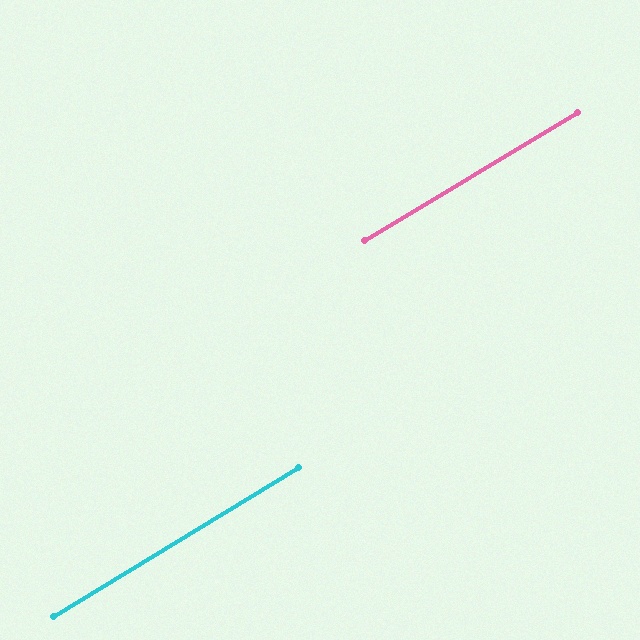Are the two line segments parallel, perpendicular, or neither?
Parallel — their directions differ by only 0.4°.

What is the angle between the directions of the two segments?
Approximately 0 degrees.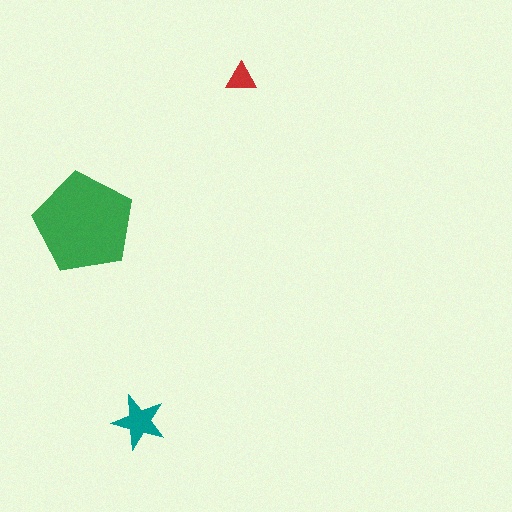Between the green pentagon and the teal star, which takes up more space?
The green pentagon.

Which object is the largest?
The green pentagon.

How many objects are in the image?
There are 3 objects in the image.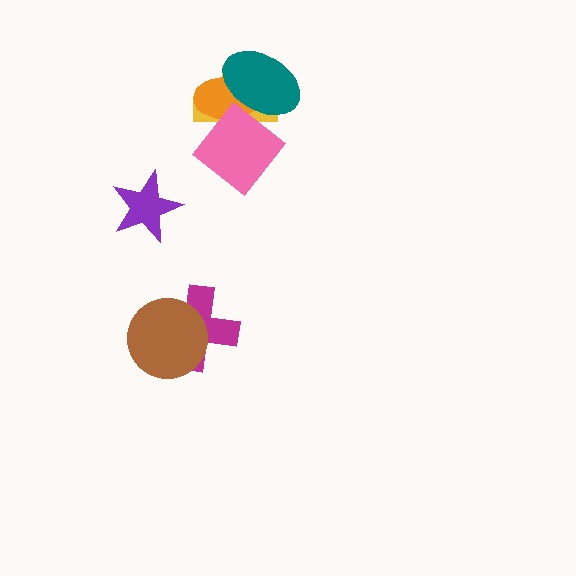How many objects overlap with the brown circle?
1 object overlaps with the brown circle.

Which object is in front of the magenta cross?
The brown circle is in front of the magenta cross.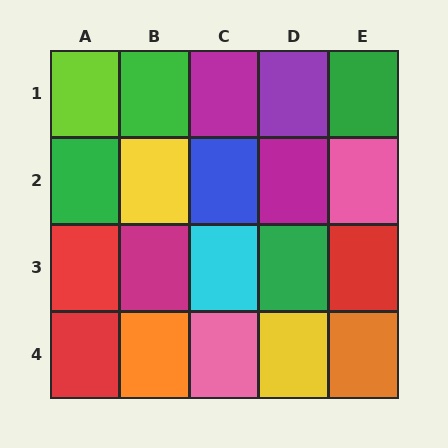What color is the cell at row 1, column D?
Purple.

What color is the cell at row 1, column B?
Green.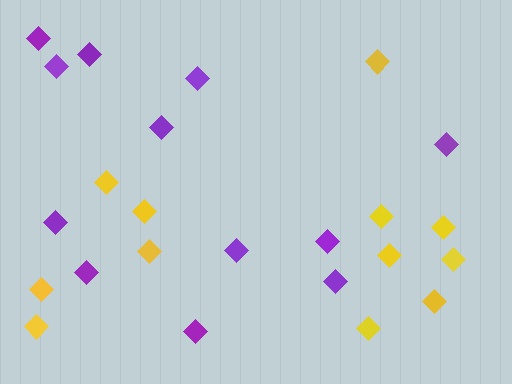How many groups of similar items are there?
There are 2 groups: one group of purple diamonds (12) and one group of yellow diamonds (12).